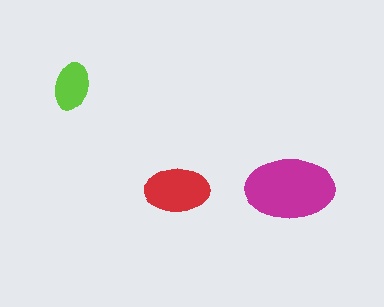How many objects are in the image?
There are 3 objects in the image.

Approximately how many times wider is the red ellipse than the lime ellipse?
About 1.5 times wider.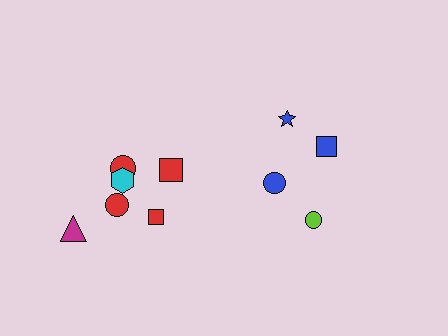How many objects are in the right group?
There are 4 objects.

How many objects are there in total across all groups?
There are 10 objects.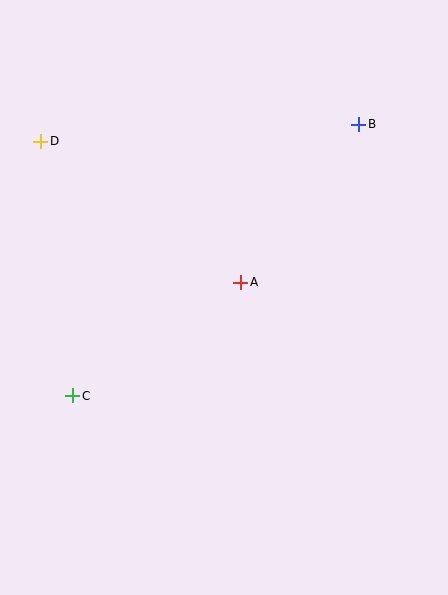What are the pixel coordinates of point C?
Point C is at (73, 396).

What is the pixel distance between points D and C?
The distance between D and C is 256 pixels.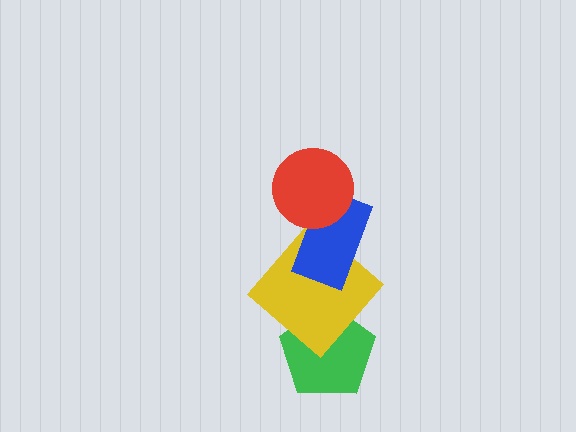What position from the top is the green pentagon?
The green pentagon is 4th from the top.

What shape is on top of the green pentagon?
The yellow diamond is on top of the green pentagon.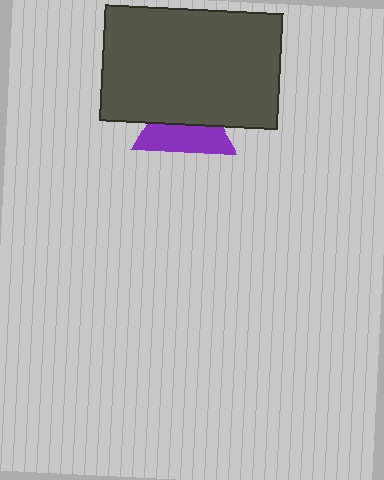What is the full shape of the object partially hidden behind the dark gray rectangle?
The partially hidden object is a purple triangle.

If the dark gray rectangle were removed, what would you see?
You would see the complete purple triangle.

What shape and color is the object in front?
The object in front is a dark gray rectangle.